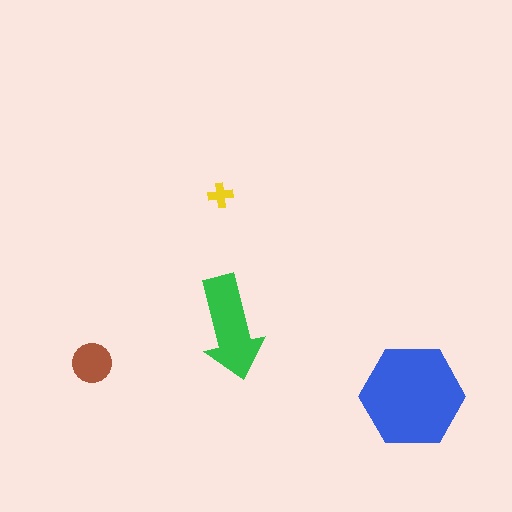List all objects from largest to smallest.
The blue hexagon, the green arrow, the brown circle, the yellow cross.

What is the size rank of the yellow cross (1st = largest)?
4th.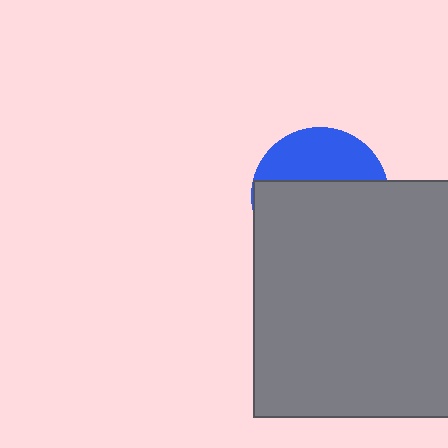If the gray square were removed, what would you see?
You would see the complete blue circle.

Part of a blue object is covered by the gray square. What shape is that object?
It is a circle.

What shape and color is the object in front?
The object in front is a gray square.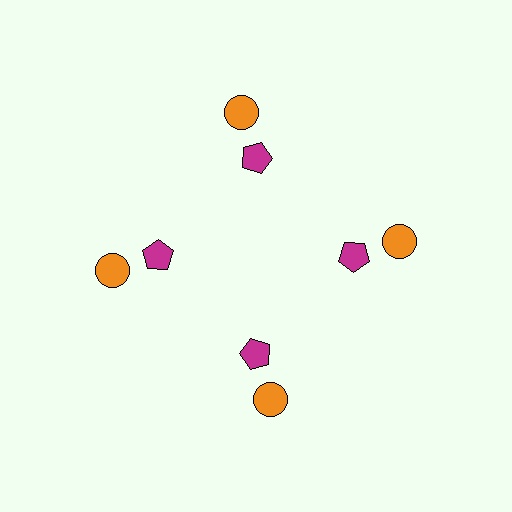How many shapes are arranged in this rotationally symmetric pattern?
There are 8 shapes, arranged in 4 groups of 2.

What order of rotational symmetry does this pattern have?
This pattern has 4-fold rotational symmetry.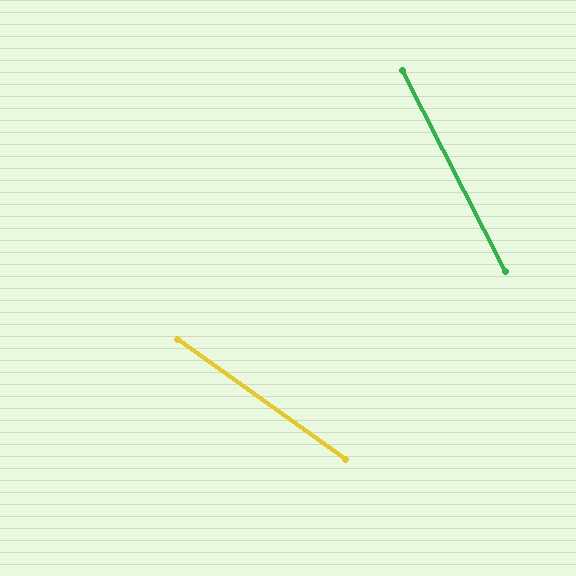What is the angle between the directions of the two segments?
Approximately 27 degrees.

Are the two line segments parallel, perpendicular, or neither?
Neither parallel nor perpendicular — they differ by about 27°.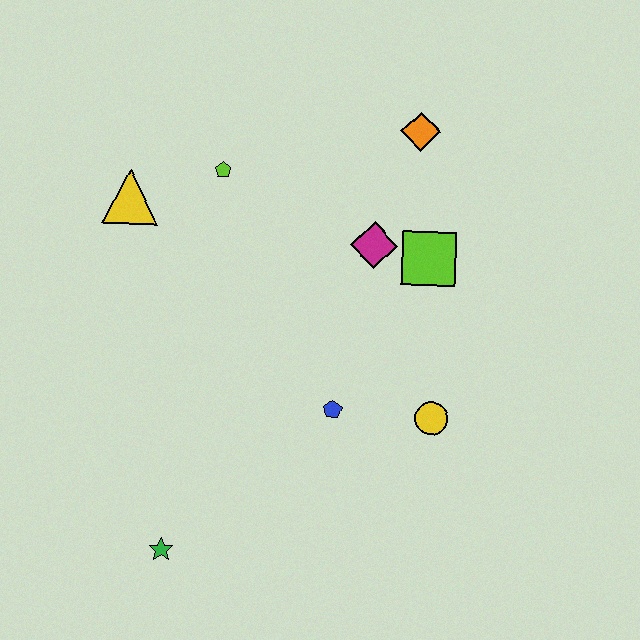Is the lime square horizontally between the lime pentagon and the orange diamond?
No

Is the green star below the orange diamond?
Yes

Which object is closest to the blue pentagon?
The yellow circle is closest to the blue pentagon.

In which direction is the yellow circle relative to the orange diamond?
The yellow circle is below the orange diamond.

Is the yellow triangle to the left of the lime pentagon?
Yes